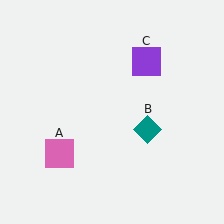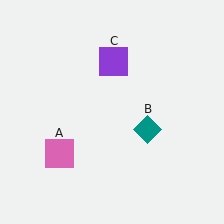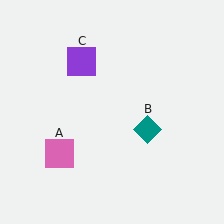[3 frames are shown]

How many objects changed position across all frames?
1 object changed position: purple square (object C).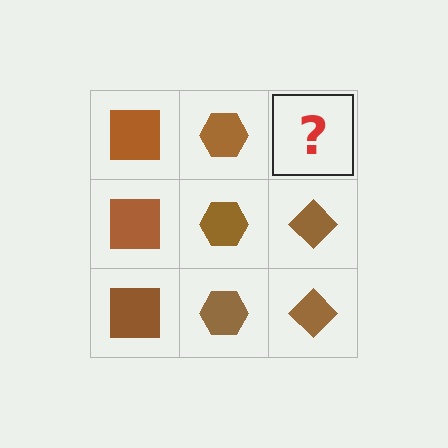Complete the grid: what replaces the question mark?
The question mark should be replaced with a brown diamond.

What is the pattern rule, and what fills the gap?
The rule is that each column has a consistent shape. The gap should be filled with a brown diamond.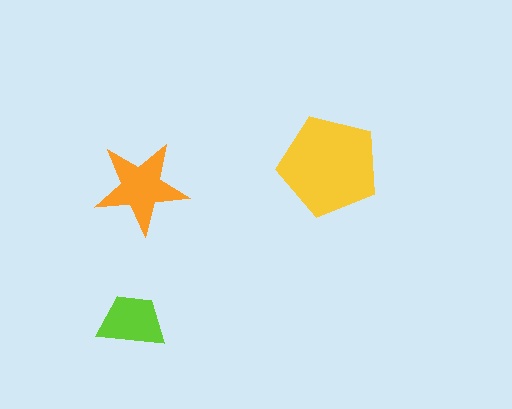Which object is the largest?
The yellow pentagon.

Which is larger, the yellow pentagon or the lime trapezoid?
The yellow pentagon.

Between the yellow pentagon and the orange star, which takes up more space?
The yellow pentagon.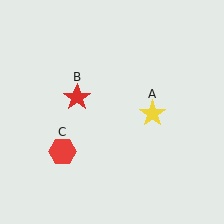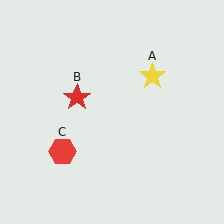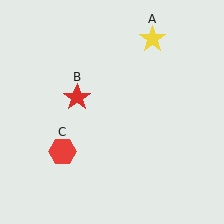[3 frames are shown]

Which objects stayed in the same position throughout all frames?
Red star (object B) and red hexagon (object C) remained stationary.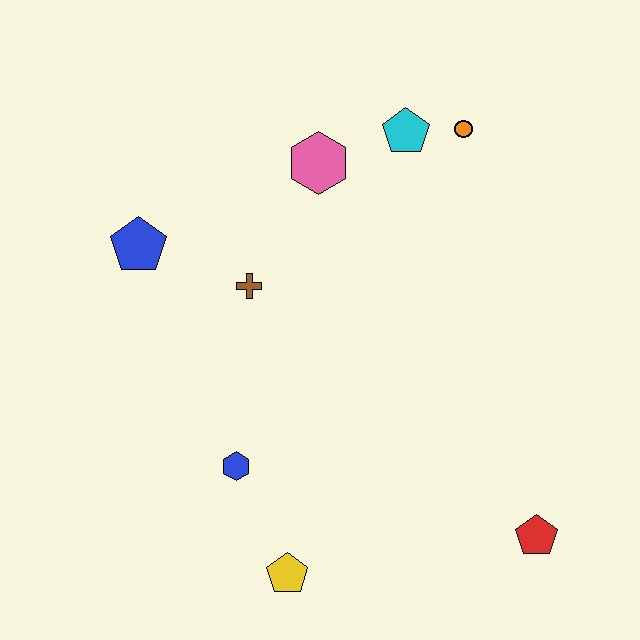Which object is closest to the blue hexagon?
The yellow pentagon is closest to the blue hexagon.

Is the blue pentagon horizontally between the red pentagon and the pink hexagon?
No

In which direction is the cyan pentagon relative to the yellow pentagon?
The cyan pentagon is above the yellow pentagon.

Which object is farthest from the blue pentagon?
The red pentagon is farthest from the blue pentagon.